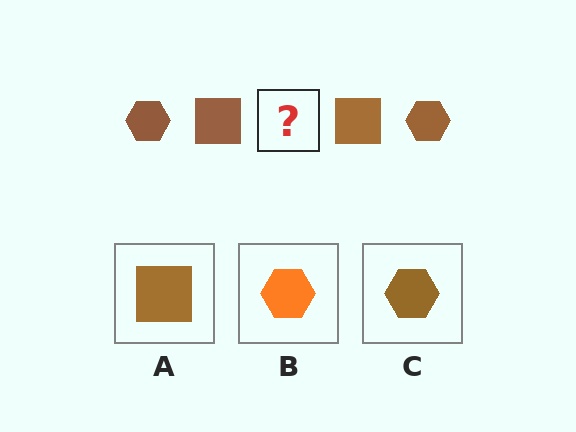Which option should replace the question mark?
Option C.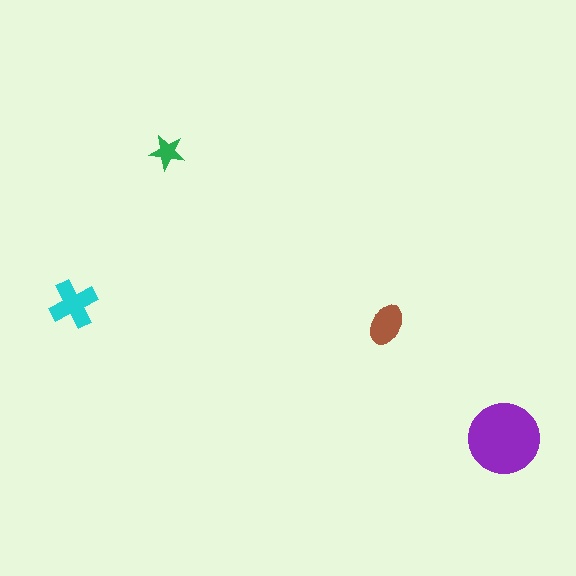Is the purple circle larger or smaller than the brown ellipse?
Larger.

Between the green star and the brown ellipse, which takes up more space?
The brown ellipse.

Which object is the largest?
The purple circle.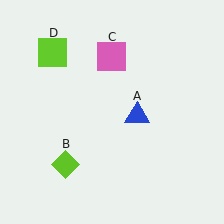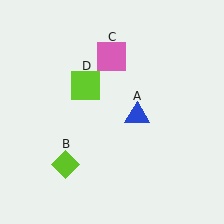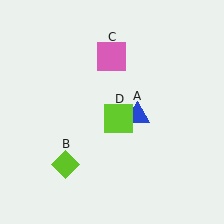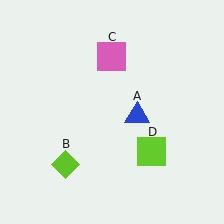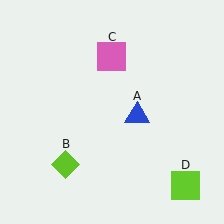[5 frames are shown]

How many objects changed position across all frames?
1 object changed position: lime square (object D).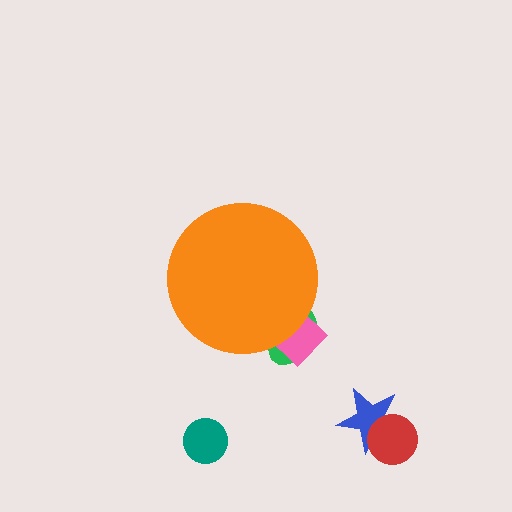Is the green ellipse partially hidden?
Yes, the green ellipse is partially hidden behind the orange circle.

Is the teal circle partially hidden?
No, the teal circle is fully visible.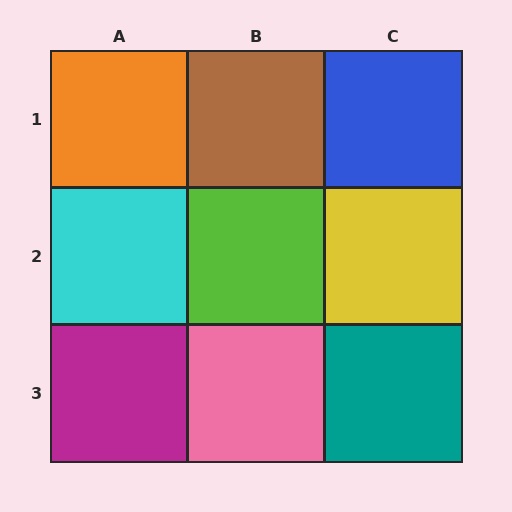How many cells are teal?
1 cell is teal.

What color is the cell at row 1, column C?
Blue.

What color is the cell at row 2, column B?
Lime.